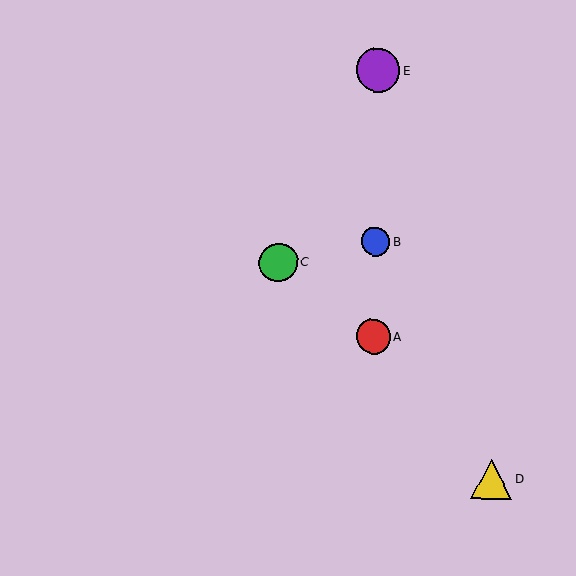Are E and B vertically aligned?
Yes, both are at x≈378.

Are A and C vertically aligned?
No, A is at x≈374 and C is at x≈278.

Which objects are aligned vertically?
Objects A, B, E are aligned vertically.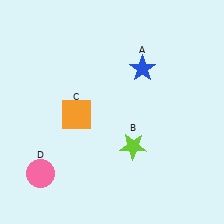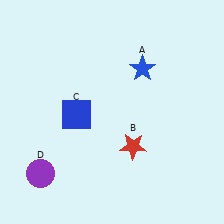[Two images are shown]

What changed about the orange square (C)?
In Image 1, C is orange. In Image 2, it changed to blue.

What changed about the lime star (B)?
In Image 1, B is lime. In Image 2, it changed to red.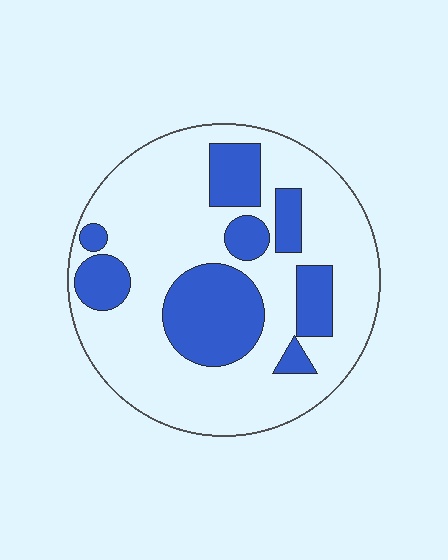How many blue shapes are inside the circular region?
8.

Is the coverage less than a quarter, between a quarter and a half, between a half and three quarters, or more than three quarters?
Between a quarter and a half.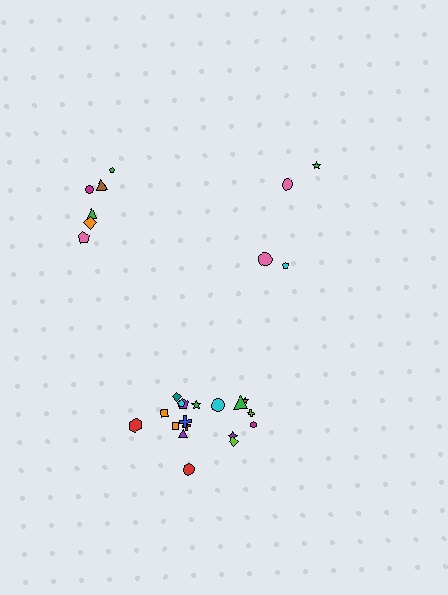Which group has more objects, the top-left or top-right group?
The top-left group.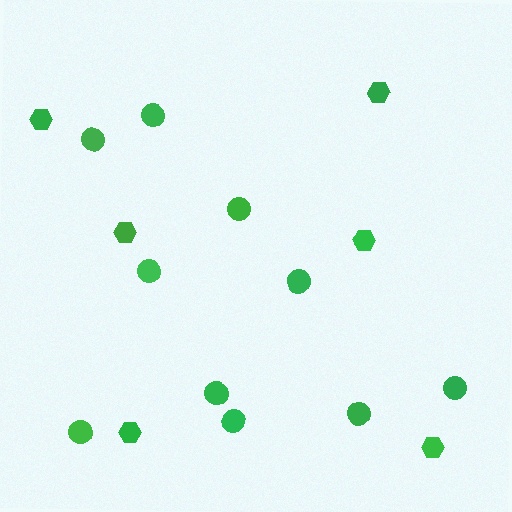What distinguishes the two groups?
There are 2 groups: one group of hexagons (6) and one group of circles (10).